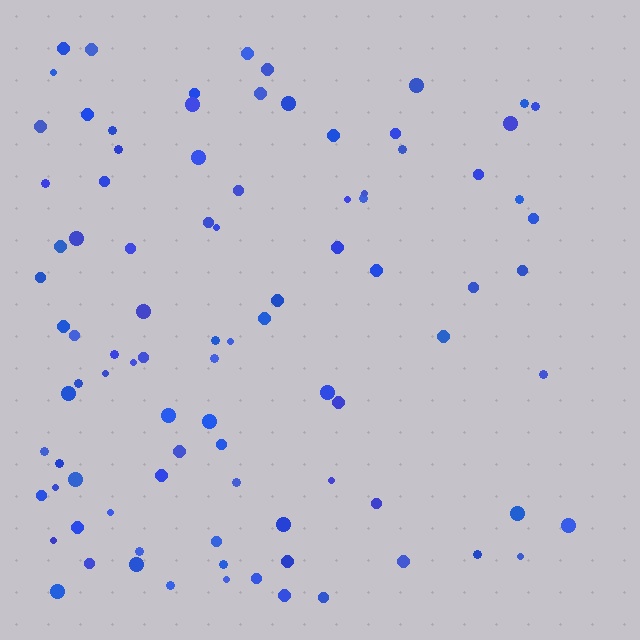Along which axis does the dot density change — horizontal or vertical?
Horizontal.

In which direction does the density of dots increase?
From right to left, with the left side densest.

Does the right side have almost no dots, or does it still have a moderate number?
Still a moderate number, just noticeably fewer than the left.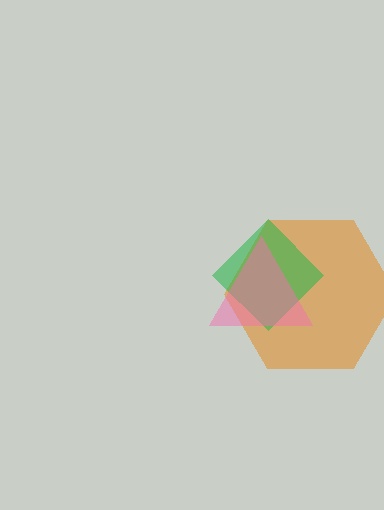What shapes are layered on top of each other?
The layered shapes are: an orange hexagon, a green diamond, a pink triangle.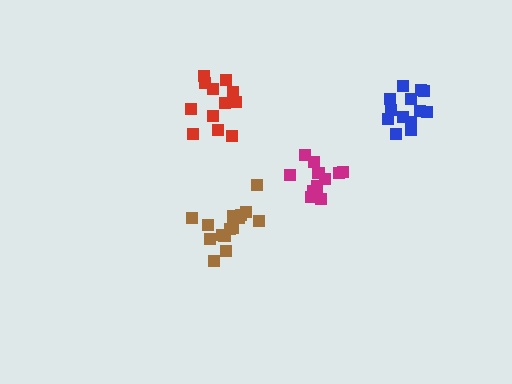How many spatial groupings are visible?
There are 4 spatial groupings.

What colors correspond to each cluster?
The clusters are colored: blue, magenta, red, brown.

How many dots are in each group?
Group 1: 13 dots, Group 2: 13 dots, Group 3: 12 dots, Group 4: 15 dots (53 total).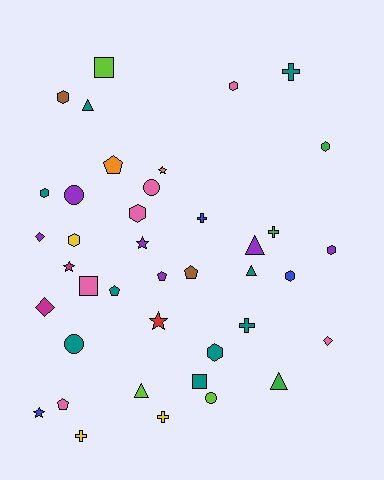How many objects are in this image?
There are 40 objects.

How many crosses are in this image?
There are 6 crosses.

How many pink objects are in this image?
There are 6 pink objects.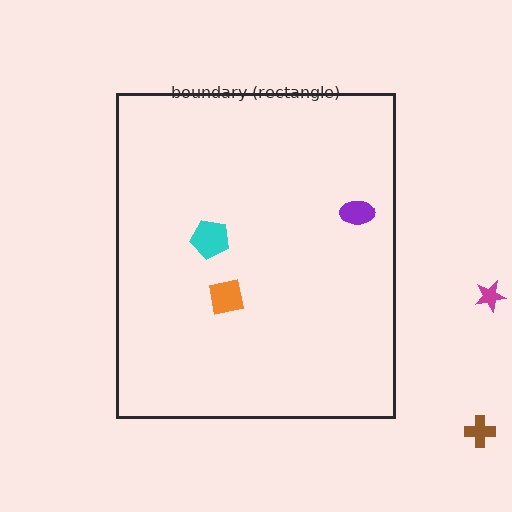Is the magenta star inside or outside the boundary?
Outside.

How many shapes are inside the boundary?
3 inside, 2 outside.